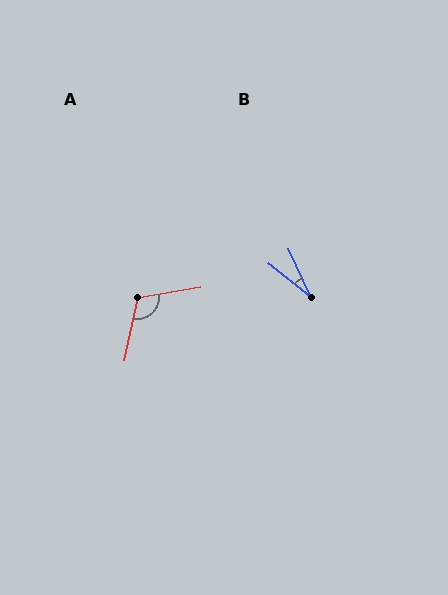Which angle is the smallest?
B, at approximately 27 degrees.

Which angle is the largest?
A, at approximately 111 degrees.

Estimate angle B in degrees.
Approximately 27 degrees.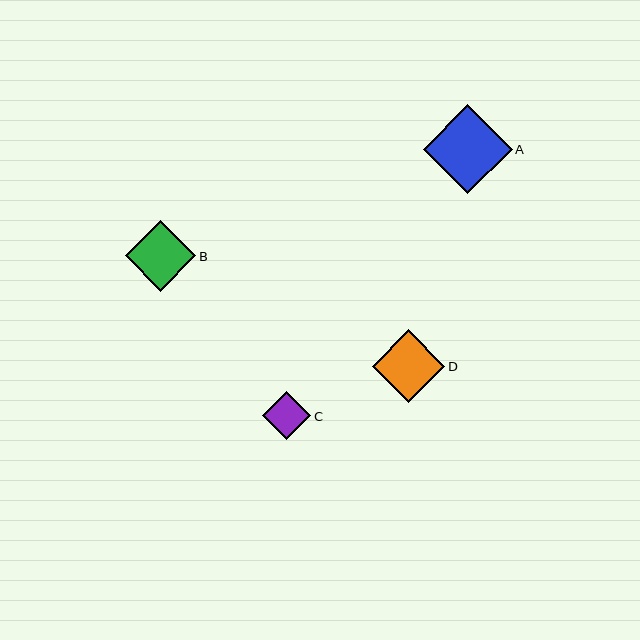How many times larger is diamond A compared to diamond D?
Diamond A is approximately 1.2 times the size of diamond D.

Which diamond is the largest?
Diamond A is the largest with a size of approximately 89 pixels.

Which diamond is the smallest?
Diamond C is the smallest with a size of approximately 48 pixels.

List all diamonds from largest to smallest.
From largest to smallest: A, D, B, C.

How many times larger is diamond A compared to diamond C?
Diamond A is approximately 1.8 times the size of diamond C.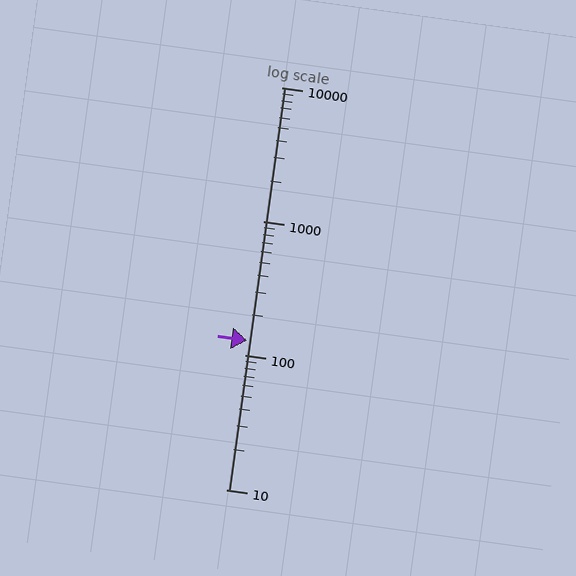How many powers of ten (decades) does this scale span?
The scale spans 3 decades, from 10 to 10000.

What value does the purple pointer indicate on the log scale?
The pointer indicates approximately 130.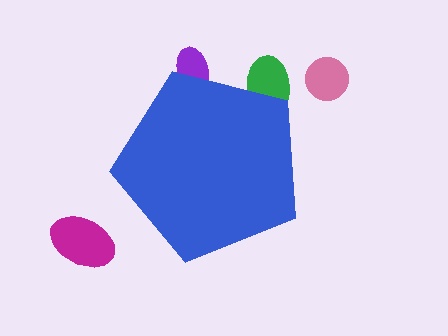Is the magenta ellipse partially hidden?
No, the magenta ellipse is fully visible.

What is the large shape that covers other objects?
A blue pentagon.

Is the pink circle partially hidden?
No, the pink circle is fully visible.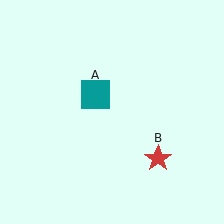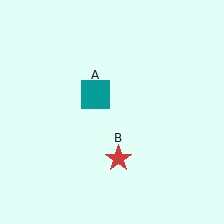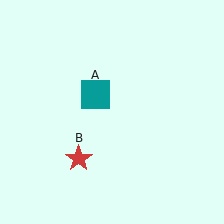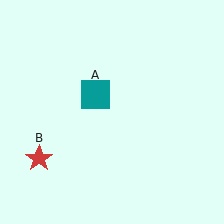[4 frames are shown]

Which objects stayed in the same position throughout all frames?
Teal square (object A) remained stationary.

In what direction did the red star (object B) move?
The red star (object B) moved left.